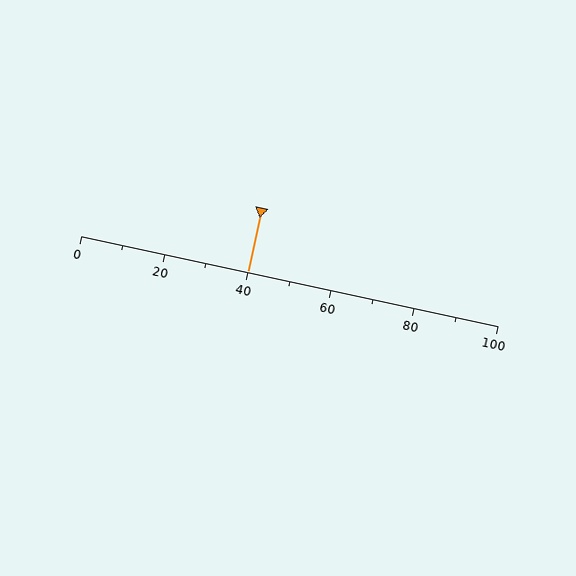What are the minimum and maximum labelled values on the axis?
The axis runs from 0 to 100.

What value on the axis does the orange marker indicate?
The marker indicates approximately 40.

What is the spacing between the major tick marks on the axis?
The major ticks are spaced 20 apart.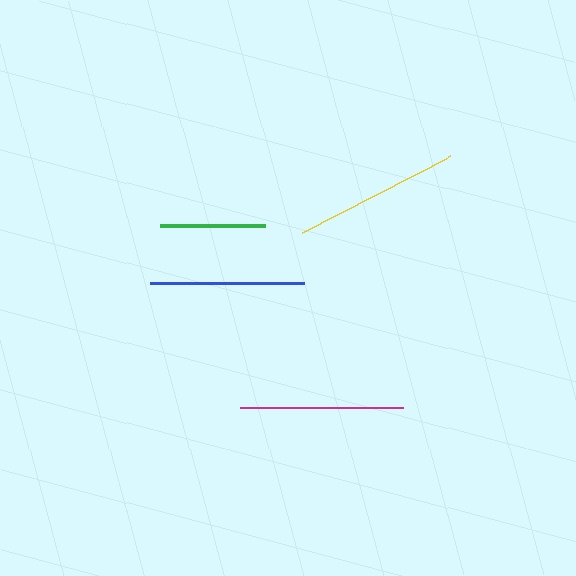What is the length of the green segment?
The green segment is approximately 105 pixels long.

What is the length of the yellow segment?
The yellow segment is approximately 167 pixels long.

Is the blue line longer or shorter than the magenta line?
The magenta line is longer than the blue line.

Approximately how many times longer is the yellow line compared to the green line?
The yellow line is approximately 1.6 times the length of the green line.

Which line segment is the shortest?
The green line is the shortest at approximately 105 pixels.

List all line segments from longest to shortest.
From longest to shortest: yellow, magenta, blue, green.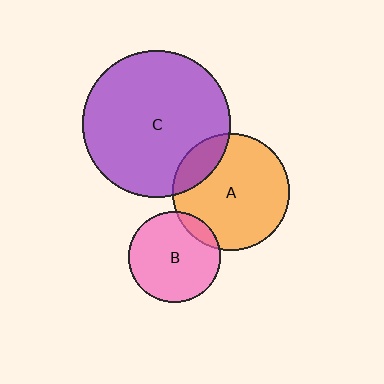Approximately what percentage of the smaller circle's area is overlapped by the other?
Approximately 10%.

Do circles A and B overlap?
Yes.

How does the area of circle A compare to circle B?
Approximately 1.6 times.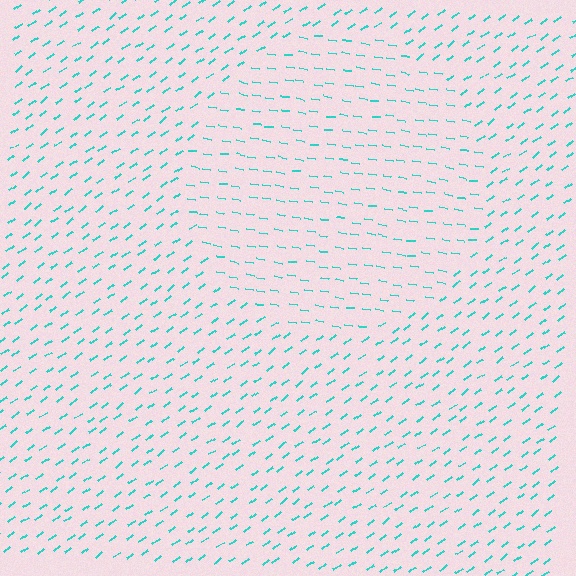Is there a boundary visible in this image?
Yes, there is a texture boundary formed by a change in line orientation.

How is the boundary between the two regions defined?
The boundary is defined purely by a change in line orientation (approximately 45 degrees difference). All lines are the same color and thickness.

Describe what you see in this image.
The image is filled with small cyan line segments. A circle region in the image has lines oriented differently from the surrounding lines, creating a visible texture boundary.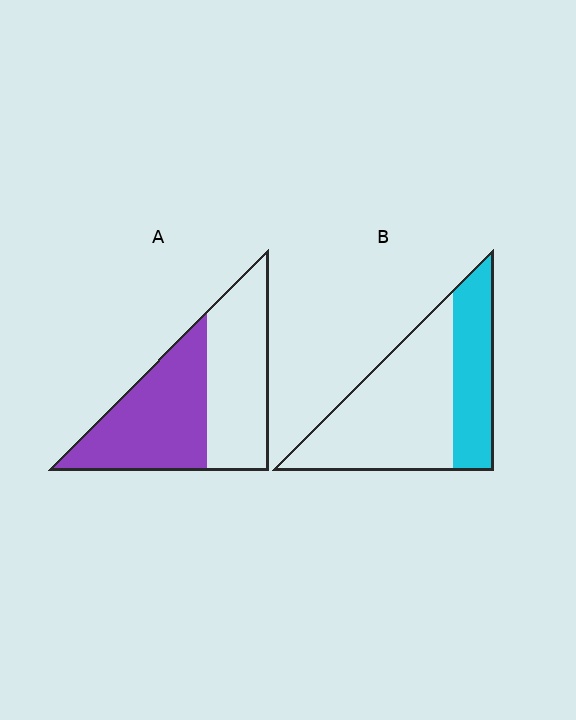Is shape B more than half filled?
No.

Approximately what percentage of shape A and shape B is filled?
A is approximately 50% and B is approximately 35%.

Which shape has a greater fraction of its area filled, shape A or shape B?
Shape A.